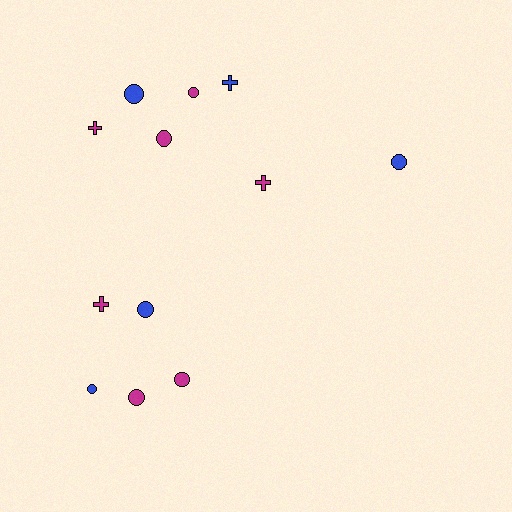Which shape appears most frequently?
Circle, with 8 objects.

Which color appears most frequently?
Magenta, with 7 objects.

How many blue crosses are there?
There is 1 blue cross.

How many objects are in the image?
There are 12 objects.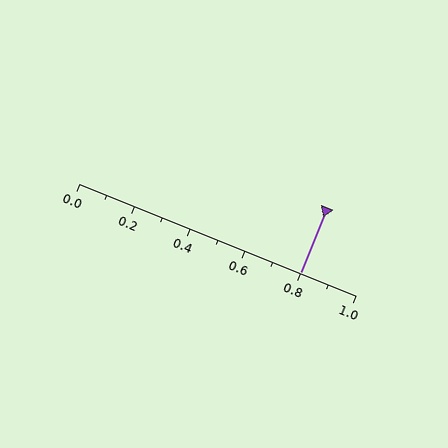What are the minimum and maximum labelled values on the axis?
The axis runs from 0.0 to 1.0.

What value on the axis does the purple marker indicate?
The marker indicates approximately 0.8.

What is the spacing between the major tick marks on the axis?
The major ticks are spaced 0.2 apart.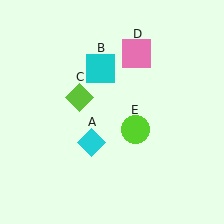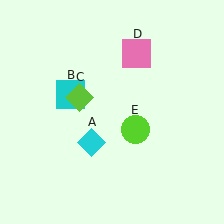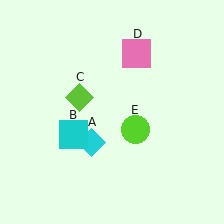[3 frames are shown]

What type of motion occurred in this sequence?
The cyan square (object B) rotated counterclockwise around the center of the scene.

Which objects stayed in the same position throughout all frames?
Cyan diamond (object A) and lime diamond (object C) and pink square (object D) and lime circle (object E) remained stationary.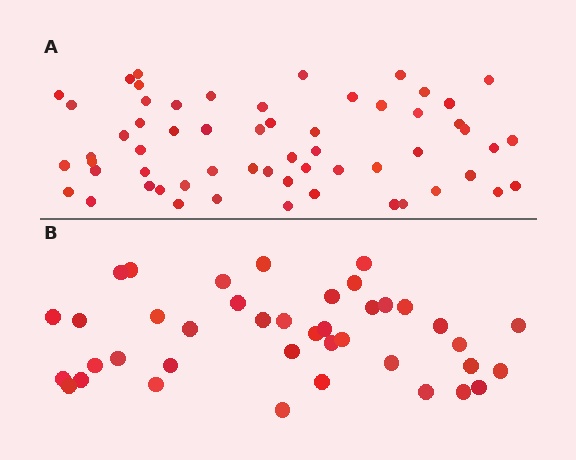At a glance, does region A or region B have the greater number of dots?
Region A (the top region) has more dots.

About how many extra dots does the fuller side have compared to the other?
Region A has approximately 20 more dots than region B.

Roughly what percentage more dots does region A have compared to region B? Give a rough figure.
About 50% more.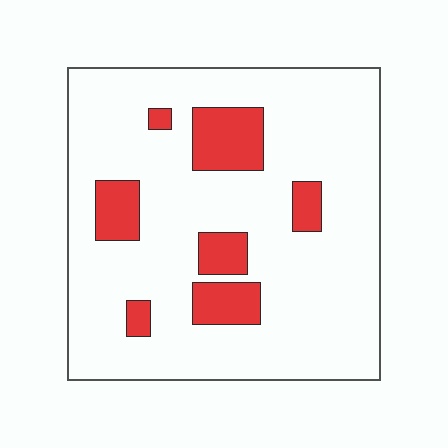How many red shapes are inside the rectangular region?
7.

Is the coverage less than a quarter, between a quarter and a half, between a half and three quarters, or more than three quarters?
Less than a quarter.